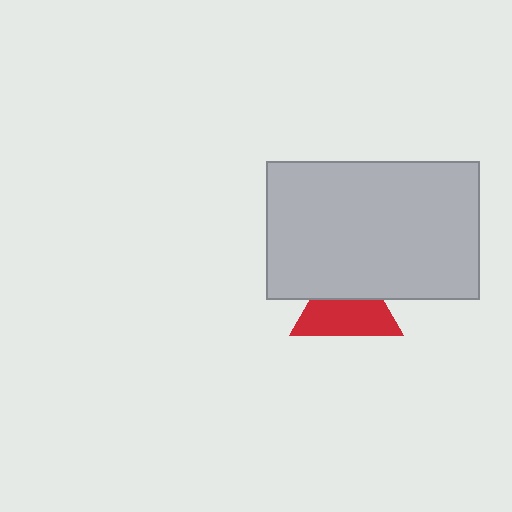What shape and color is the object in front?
The object in front is a light gray rectangle.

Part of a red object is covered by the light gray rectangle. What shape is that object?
It is a triangle.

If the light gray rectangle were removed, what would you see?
You would see the complete red triangle.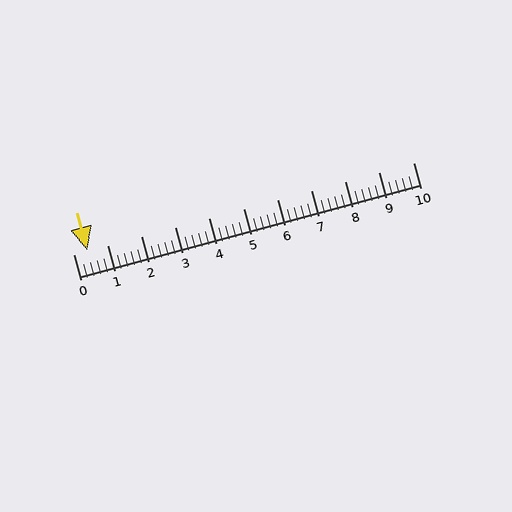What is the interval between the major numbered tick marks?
The major tick marks are spaced 1 units apart.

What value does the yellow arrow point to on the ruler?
The yellow arrow points to approximately 0.4.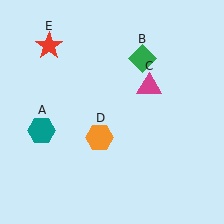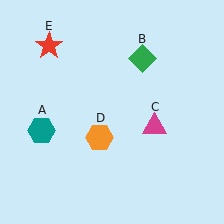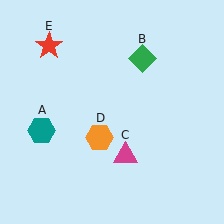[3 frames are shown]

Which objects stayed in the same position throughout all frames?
Teal hexagon (object A) and green diamond (object B) and orange hexagon (object D) and red star (object E) remained stationary.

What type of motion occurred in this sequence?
The magenta triangle (object C) rotated clockwise around the center of the scene.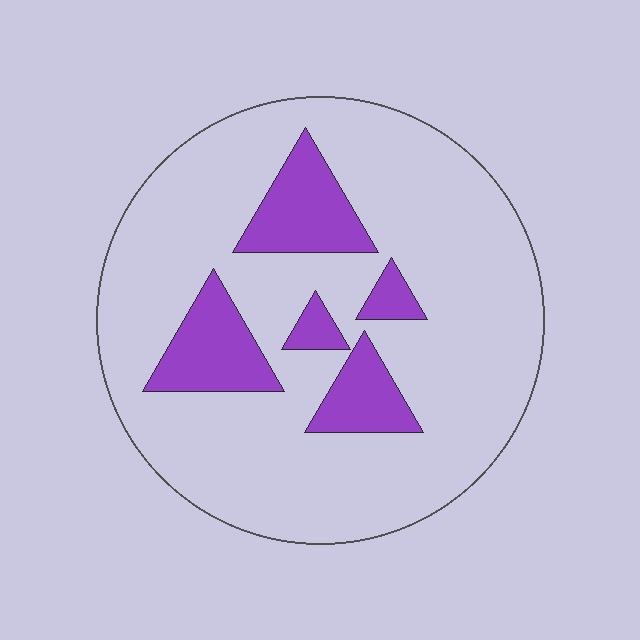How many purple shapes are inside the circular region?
5.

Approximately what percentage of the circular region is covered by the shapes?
Approximately 20%.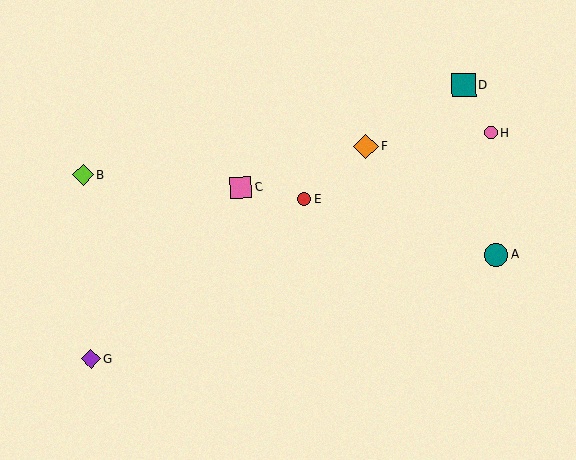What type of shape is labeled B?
Shape B is a lime diamond.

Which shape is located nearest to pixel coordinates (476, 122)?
The pink circle (labeled H) at (491, 132) is nearest to that location.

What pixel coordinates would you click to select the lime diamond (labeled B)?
Click at (84, 175) to select the lime diamond B.